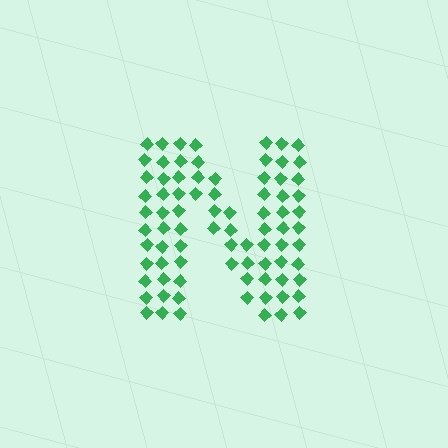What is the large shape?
The large shape is the letter N.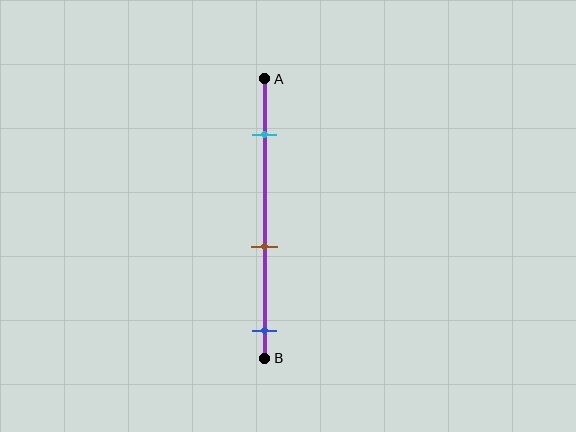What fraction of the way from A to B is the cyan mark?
The cyan mark is approximately 20% (0.2) of the way from A to B.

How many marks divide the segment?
There are 3 marks dividing the segment.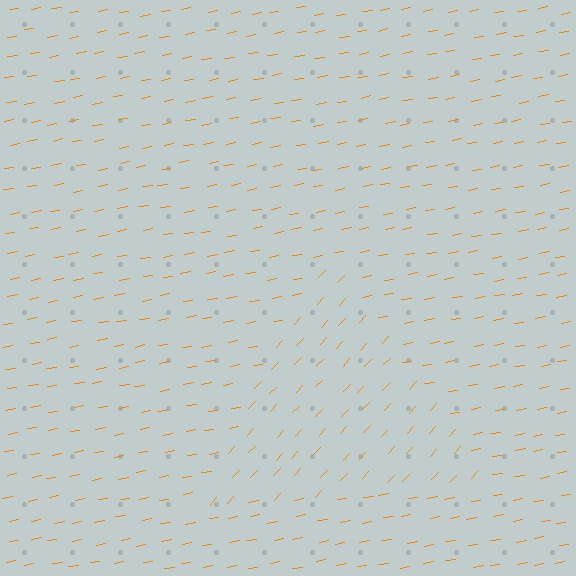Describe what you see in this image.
The image is filled with small orange line segments. A triangle region in the image has lines oriented differently from the surrounding lines, creating a visible texture boundary.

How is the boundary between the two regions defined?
The boundary is defined purely by a change in line orientation (approximately 37 degrees difference). All lines are the same color and thickness.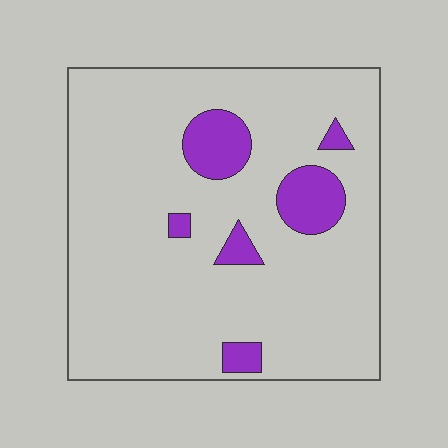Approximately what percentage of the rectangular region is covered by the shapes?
Approximately 10%.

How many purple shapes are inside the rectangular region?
6.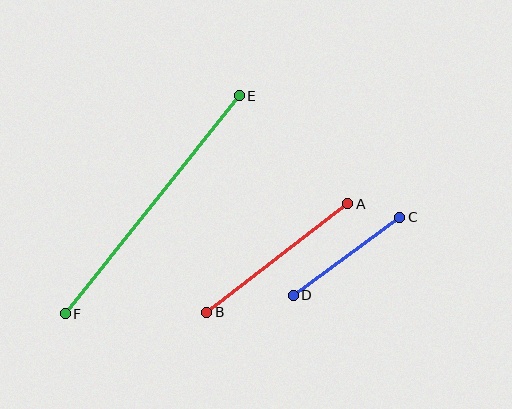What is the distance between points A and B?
The distance is approximately 178 pixels.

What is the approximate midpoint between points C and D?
The midpoint is at approximately (346, 256) pixels.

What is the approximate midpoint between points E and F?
The midpoint is at approximately (152, 205) pixels.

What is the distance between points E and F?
The distance is approximately 279 pixels.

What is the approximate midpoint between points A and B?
The midpoint is at approximately (277, 258) pixels.